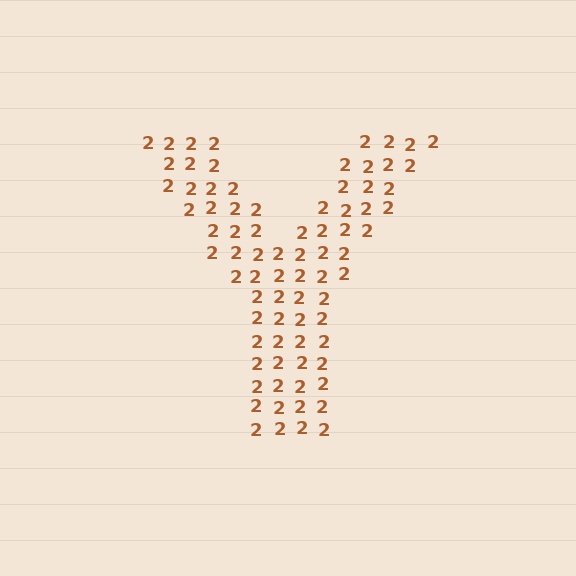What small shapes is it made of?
It is made of small digit 2's.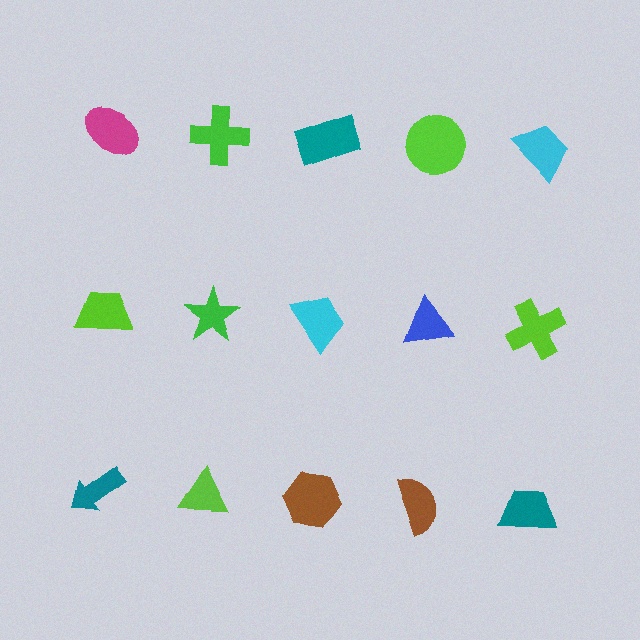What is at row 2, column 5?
A lime cross.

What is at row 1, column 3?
A teal rectangle.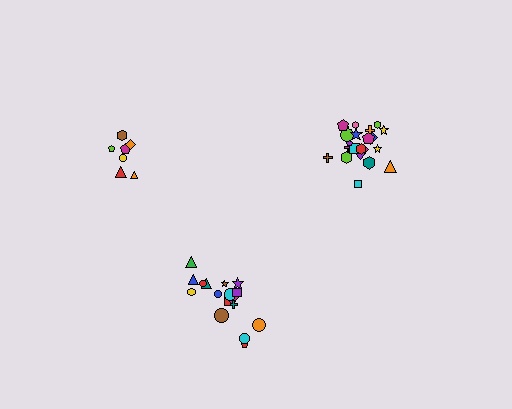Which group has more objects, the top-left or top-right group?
The top-right group.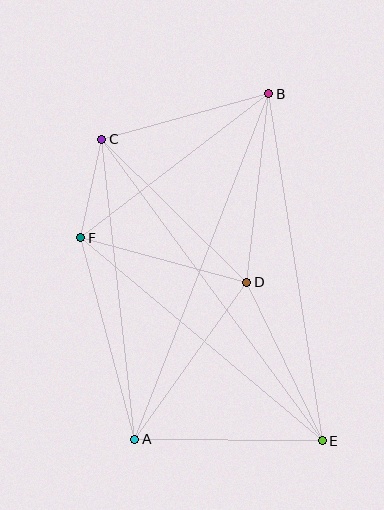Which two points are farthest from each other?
Points C and E are farthest from each other.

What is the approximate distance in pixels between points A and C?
The distance between A and C is approximately 302 pixels.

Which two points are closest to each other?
Points C and F are closest to each other.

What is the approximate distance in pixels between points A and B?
The distance between A and B is approximately 371 pixels.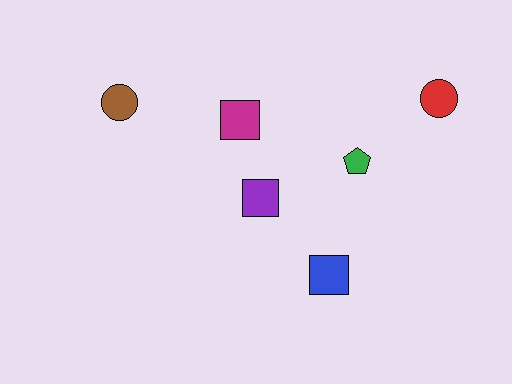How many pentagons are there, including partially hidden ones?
There is 1 pentagon.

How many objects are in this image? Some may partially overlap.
There are 6 objects.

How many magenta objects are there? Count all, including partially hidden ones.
There is 1 magenta object.